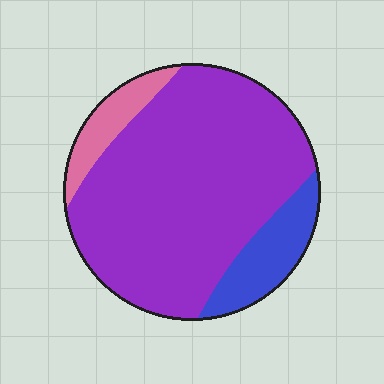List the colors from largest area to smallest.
From largest to smallest: purple, blue, pink.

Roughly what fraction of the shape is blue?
Blue takes up about one eighth (1/8) of the shape.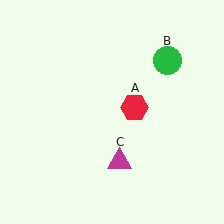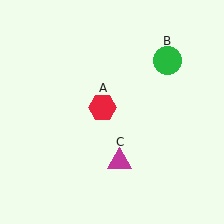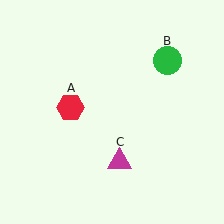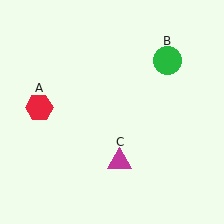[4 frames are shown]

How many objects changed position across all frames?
1 object changed position: red hexagon (object A).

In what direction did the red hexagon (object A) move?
The red hexagon (object A) moved left.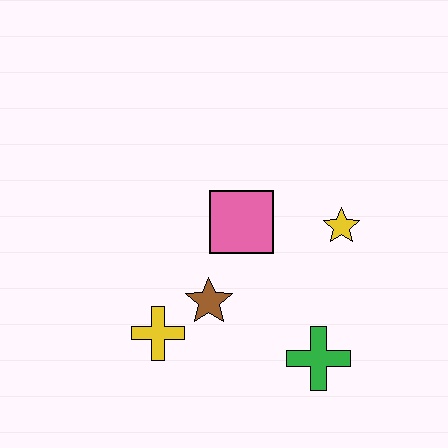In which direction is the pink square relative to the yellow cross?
The pink square is above the yellow cross.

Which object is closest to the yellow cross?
The brown star is closest to the yellow cross.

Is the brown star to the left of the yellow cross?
No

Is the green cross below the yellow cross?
Yes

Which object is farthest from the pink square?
The green cross is farthest from the pink square.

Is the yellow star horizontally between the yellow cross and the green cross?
No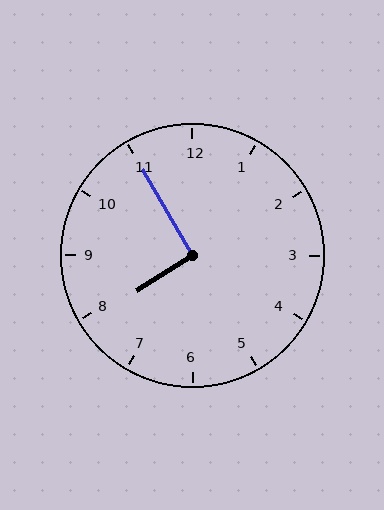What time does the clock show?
7:55.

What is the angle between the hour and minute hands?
Approximately 92 degrees.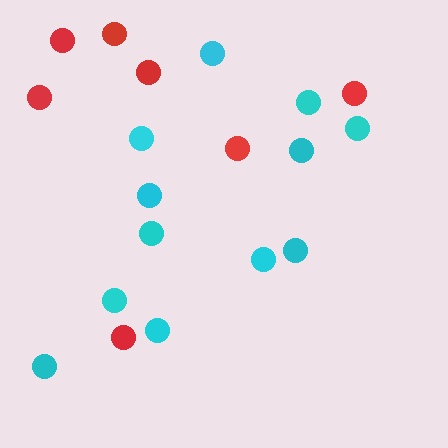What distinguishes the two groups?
There are 2 groups: one group of red circles (7) and one group of cyan circles (12).